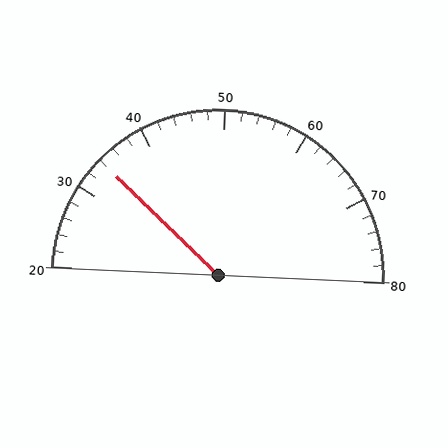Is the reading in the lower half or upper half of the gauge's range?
The reading is in the lower half of the range (20 to 80).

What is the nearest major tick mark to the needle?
The nearest major tick mark is 30.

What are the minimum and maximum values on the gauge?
The gauge ranges from 20 to 80.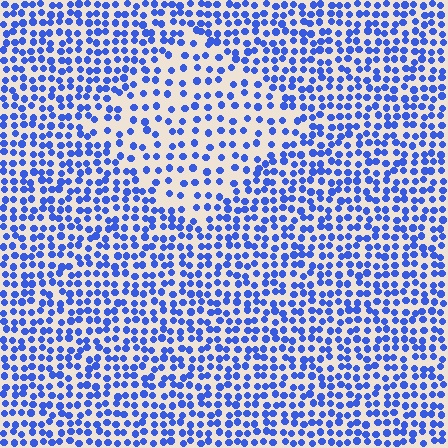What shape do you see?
I see a diamond.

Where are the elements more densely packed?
The elements are more densely packed outside the diamond boundary.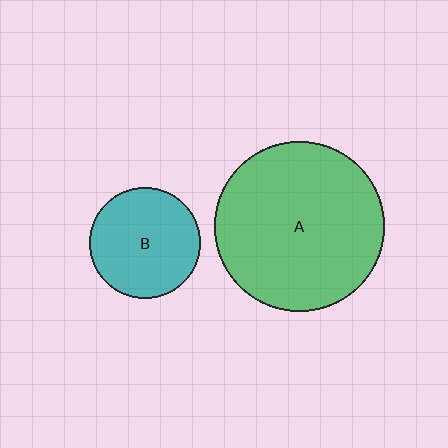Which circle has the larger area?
Circle A (green).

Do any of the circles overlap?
No, none of the circles overlap.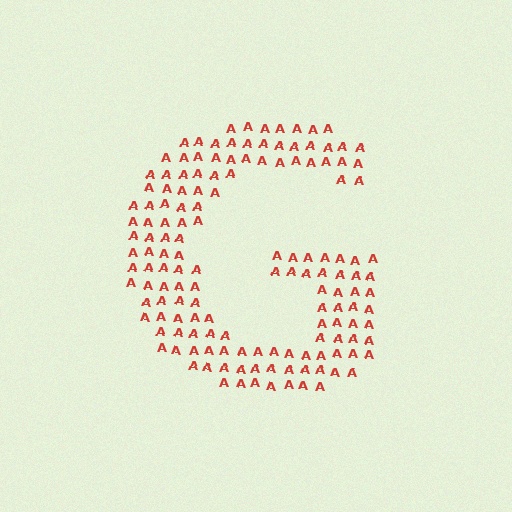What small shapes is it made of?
It is made of small letter A's.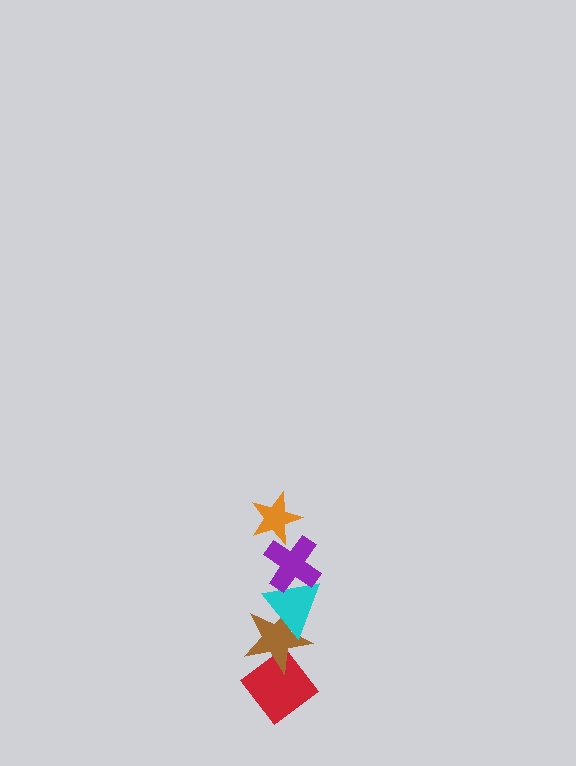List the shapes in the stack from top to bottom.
From top to bottom: the orange star, the purple cross, the cyan triangle, the brown star, the red diamond.